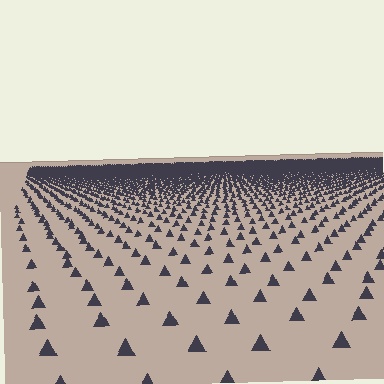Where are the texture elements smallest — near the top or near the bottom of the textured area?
Near the top.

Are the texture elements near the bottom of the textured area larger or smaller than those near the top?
Larger. Near the bottom, elements are closer to the viewer and appear at a bigger on-screen size.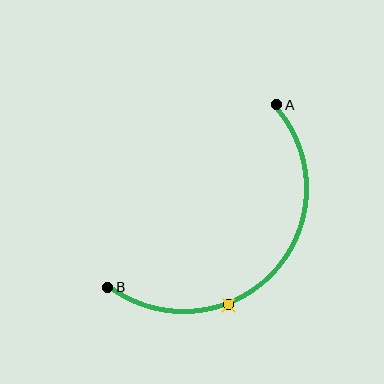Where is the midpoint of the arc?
The arc midpoint is the point on the curve farthest from the straight line joining A and B. It sits below and to the right of that line.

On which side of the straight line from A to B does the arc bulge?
The arc bulges below and to the right of the straight line connecting A and B.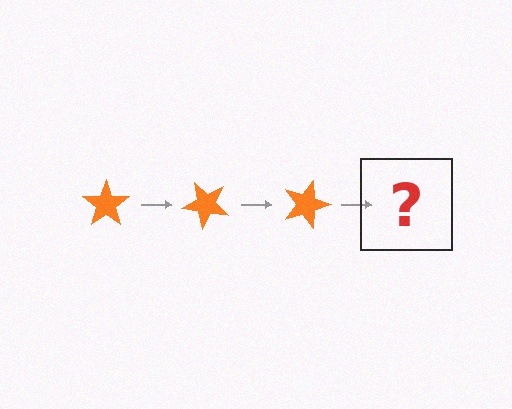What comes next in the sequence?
The next element should be an orange star rotated 135 degrees.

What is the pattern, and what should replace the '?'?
The pattern is that the star rotates 45 degrees each step. The '?' should be an orange star rotated 135 degrees.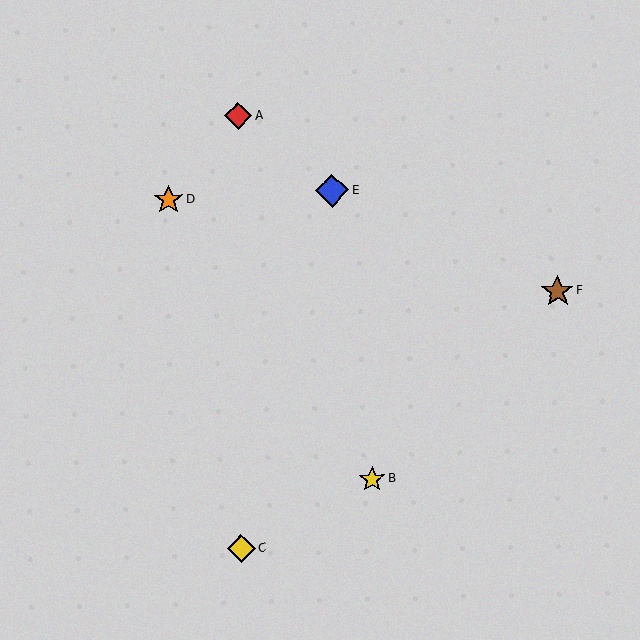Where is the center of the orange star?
The center of the orange star is at (168, 200).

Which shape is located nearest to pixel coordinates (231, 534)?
The yellow diamond (labeled C) at (241, 549) is nearest to that location.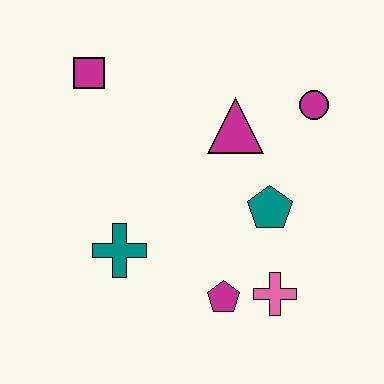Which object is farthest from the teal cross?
The magenta circle is farthest from the teal cross.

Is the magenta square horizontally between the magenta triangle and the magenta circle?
No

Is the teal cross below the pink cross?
No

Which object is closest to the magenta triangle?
The magenta circle is closest to the magenta triangle.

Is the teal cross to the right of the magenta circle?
No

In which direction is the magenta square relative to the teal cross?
The magenta square is above the teal cross.